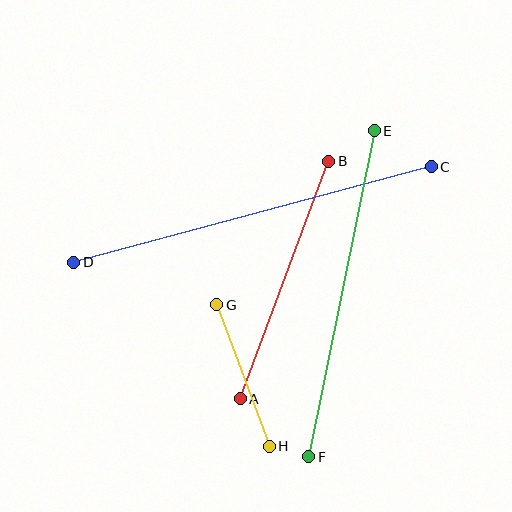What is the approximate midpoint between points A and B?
The midpoint is at approximately (285, 280) pixels.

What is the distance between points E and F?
The distance is approximately 332 pixels.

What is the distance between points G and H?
The distance is approximately 151 pixels.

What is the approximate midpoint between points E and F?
The midpoint is at approximately (341, 294) pixels.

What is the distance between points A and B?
The distance is approximately 253 pixels.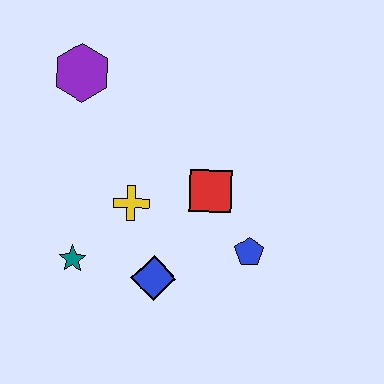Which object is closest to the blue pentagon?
The red square is closest to the blue pentagon.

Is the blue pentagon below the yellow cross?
Yes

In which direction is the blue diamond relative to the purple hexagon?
The blue diamond is below the purple hexagon.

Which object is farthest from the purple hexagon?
The blue pentagon is farthest from the purple hexagon.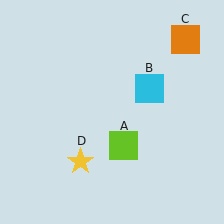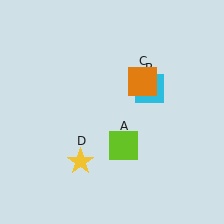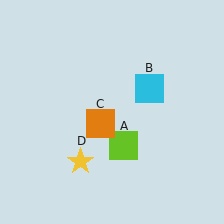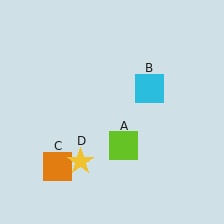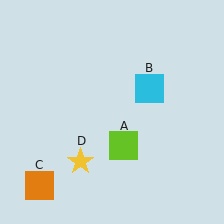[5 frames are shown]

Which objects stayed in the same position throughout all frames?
Lime square (object A) and cyan square (object B) and yellow star (object D) remained stationary.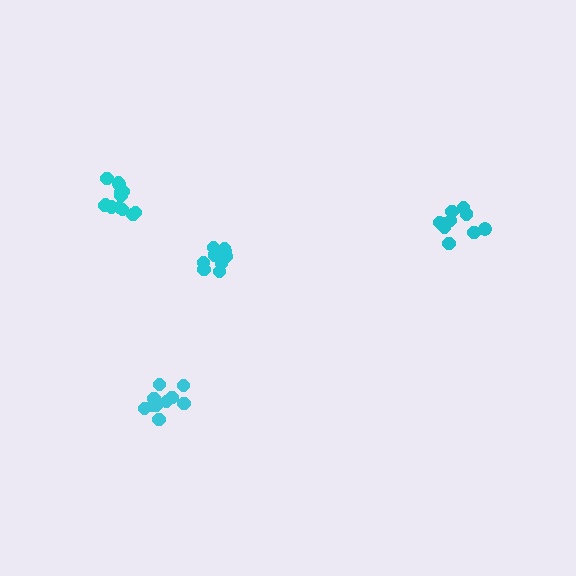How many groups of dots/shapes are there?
There are 4 groups.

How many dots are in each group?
Group 1: 10 dots, Group 2: 10 dots, Group 3: 11 dots, Group 4: 14 dots (45 total).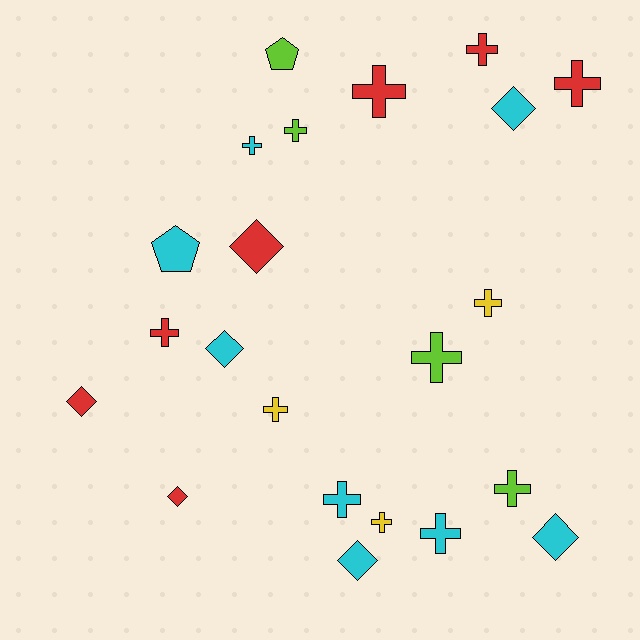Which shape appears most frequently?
Cross, with 13 objects.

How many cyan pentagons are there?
There is 1 cyan pentagon.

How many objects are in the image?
There are 22 objects.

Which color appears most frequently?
Cyan, with 8 objects.